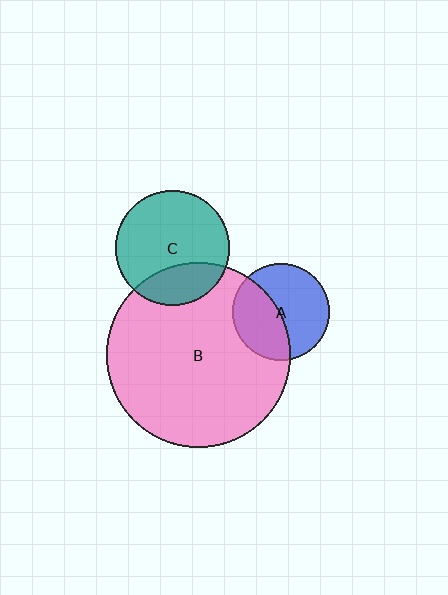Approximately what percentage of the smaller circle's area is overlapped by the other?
Approximately 45%.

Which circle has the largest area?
Circle B (pink).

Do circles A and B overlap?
Yes.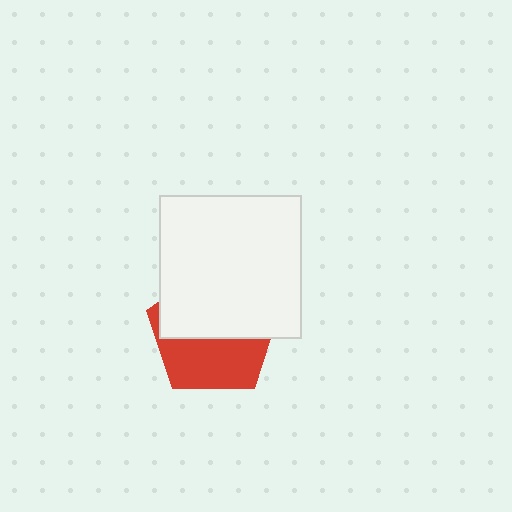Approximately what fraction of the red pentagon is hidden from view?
Roughly 55% of the red pentagon is hidden behind the white square.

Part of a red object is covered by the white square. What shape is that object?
It is a pentagon.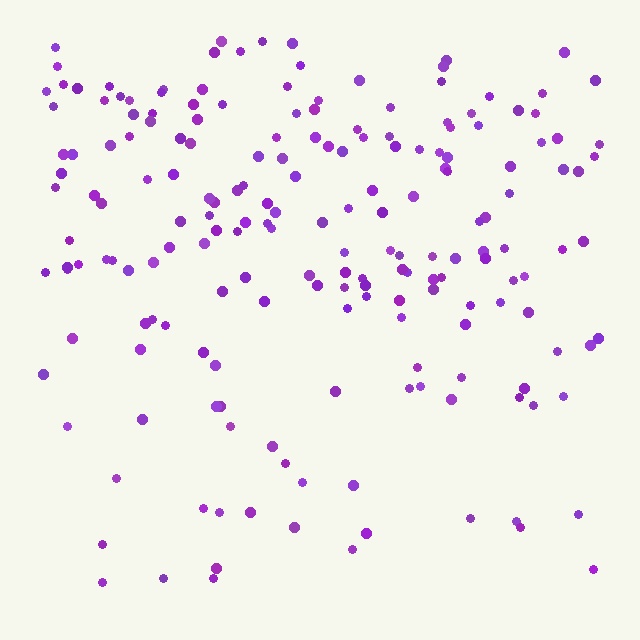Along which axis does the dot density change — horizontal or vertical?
Vertical.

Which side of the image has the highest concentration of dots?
The top.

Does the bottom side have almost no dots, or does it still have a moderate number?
Still a moderate number, just noticeably fewer than the top.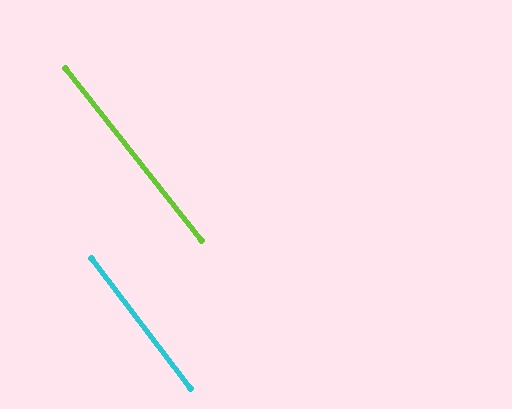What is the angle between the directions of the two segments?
Approximately 1 degree.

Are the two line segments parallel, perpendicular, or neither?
Parallel — their directions differ by only 0.9°.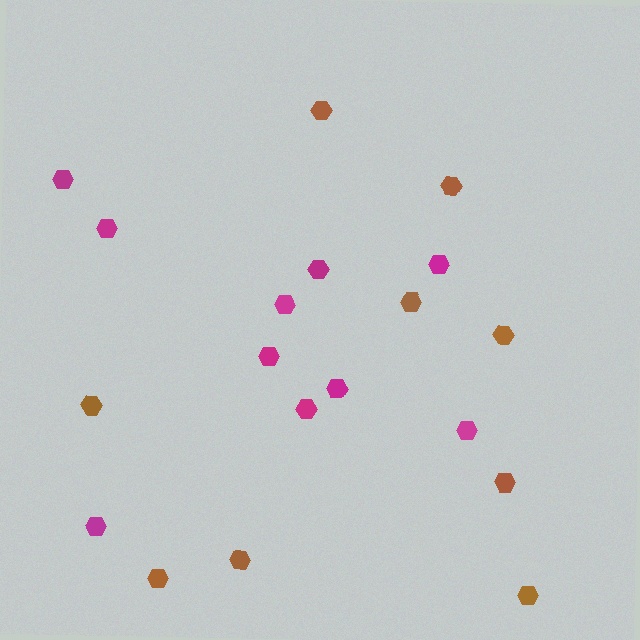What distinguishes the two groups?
There are 2 groups: one group of brown hexagons (9) and one group of magenta hexagons (10).